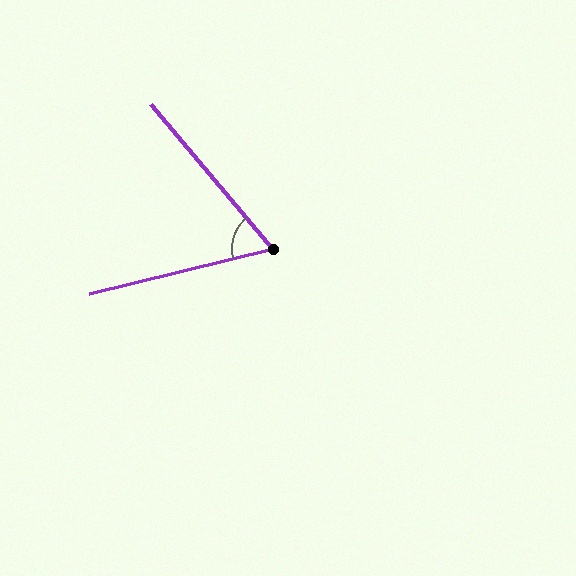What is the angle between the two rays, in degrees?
Approximately 64 degrees.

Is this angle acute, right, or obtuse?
It is acute.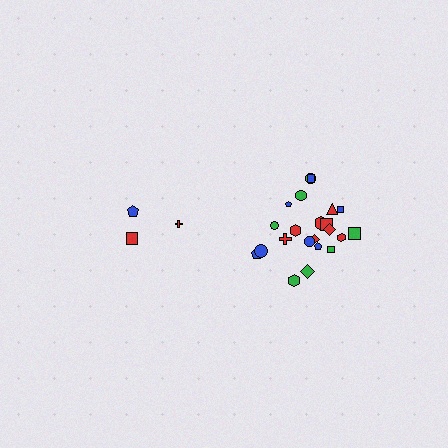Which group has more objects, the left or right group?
The right group.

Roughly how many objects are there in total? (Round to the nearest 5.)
Roughly 25 objects in total.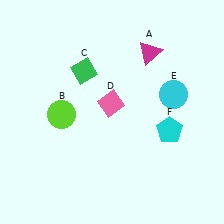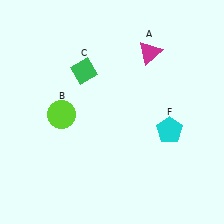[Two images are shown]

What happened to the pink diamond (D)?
The pink diamond (D) was removed in Image 2. It was in the top-left area of Image 1.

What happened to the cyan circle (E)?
The cyan circle (E) was removed in Image 2. It was in the top-right area of Image 1.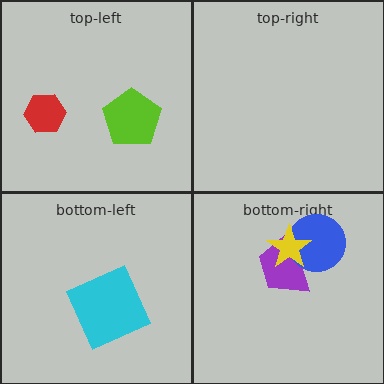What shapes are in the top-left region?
The lime pentagon, the red hexagon.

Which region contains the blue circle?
The bottom-right region.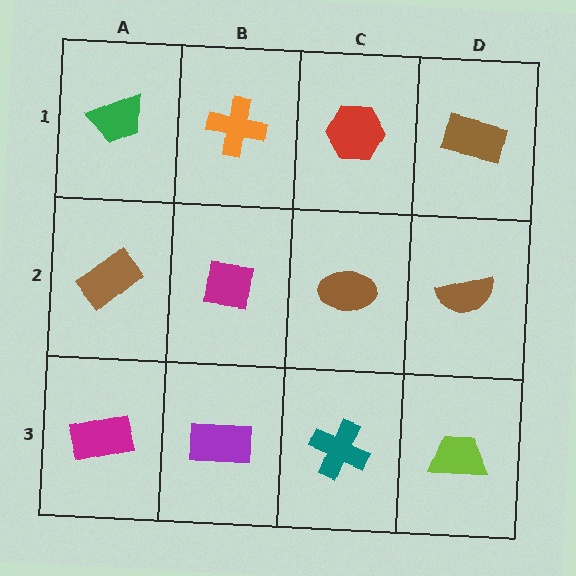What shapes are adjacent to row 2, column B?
An orange cross (row 1, column B), a purple rectangle (row 3, column B), a brown rectangle (row 2, column A), a brown ellipse (row 2, column C).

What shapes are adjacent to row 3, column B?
A magenta square (row 2, column B), a magenta rectangle (row 3, column A), a teal cross (row 3, column C).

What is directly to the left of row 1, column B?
A green trapezoid.